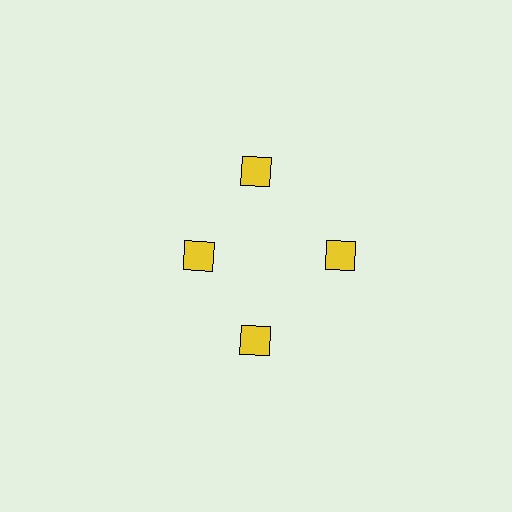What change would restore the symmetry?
The symmetry would be restored by moving it outward, back onto the ring so that all 4 squares sit at equal angles and equal distance from the center.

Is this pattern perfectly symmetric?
No. The 4 yellow squares are arranged in a ring, but one element near the 9 o'clock position is pulled inward toward the center, breaking the 4-fold rotational symmetry.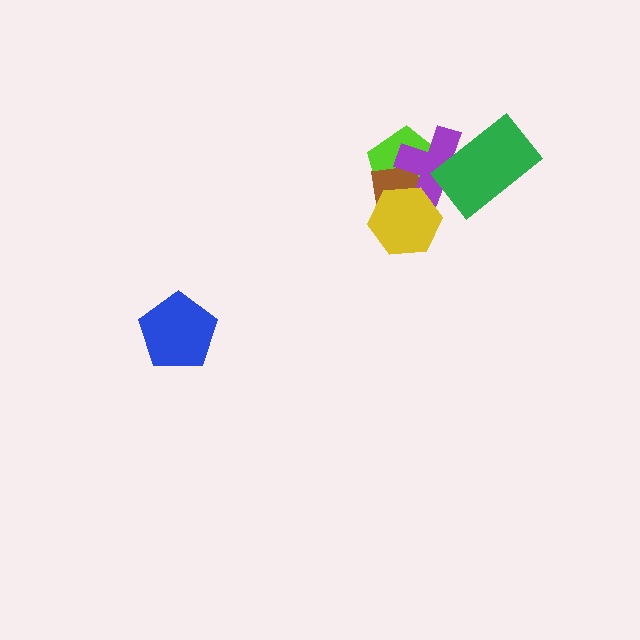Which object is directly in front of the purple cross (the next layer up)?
The yellow hexagon is directly in front of the purple cross.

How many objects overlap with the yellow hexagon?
3 objects overlap with the yellow hexagon.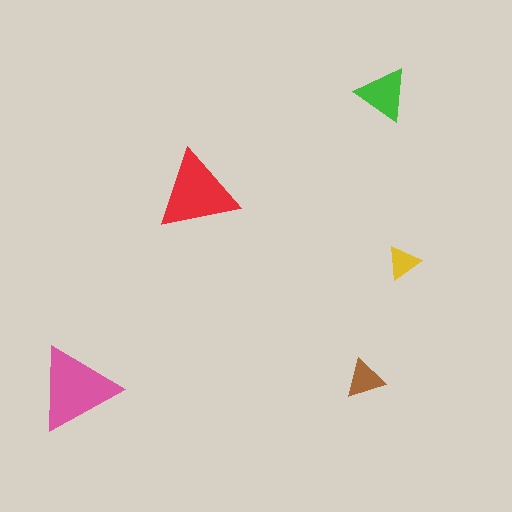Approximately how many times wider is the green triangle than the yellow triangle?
About 1.5 times wider.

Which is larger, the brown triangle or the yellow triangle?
The brown one.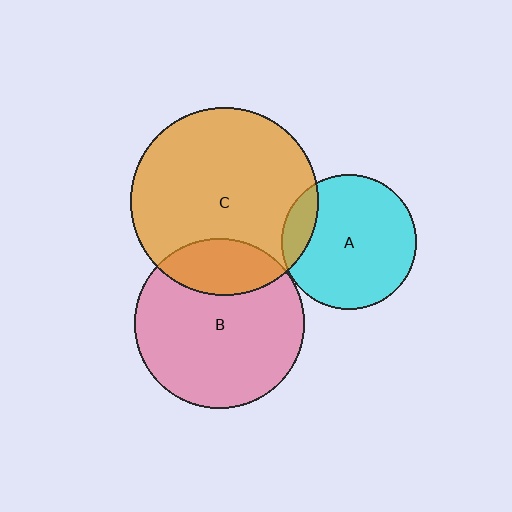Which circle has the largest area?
Circle C (orange).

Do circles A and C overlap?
Yes.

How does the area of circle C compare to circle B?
Approximately 1.2 times.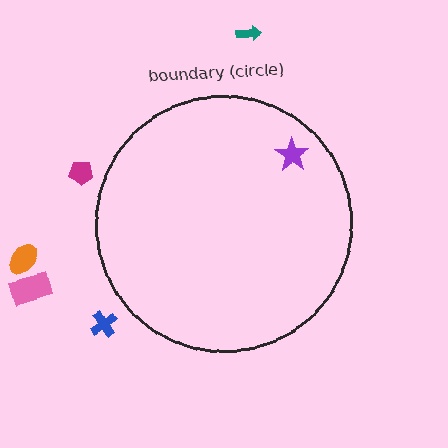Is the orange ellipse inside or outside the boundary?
Outside.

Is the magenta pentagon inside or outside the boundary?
Outside.